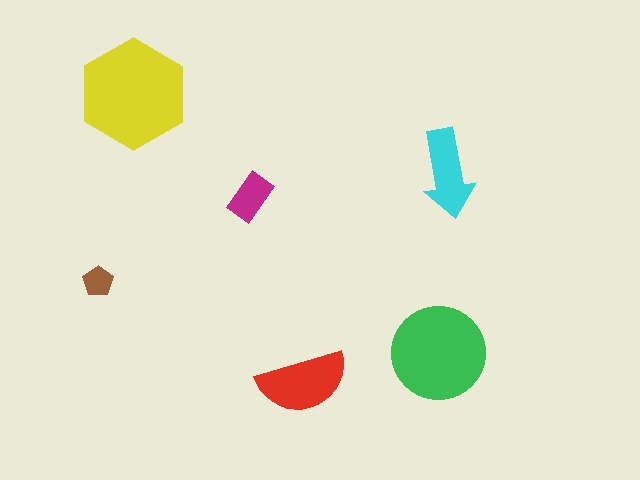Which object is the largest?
The yellow hexagon.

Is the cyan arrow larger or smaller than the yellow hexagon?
Smaller.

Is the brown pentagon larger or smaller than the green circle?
Smaller.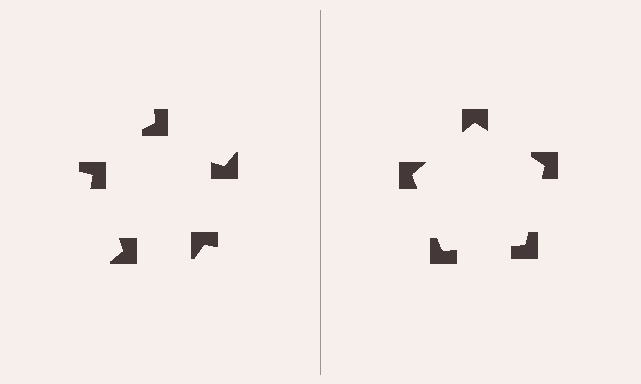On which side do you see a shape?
An illusory pentagon appears on the right side. On the left side the wedge cuts are rotated, so no coherent shape forms.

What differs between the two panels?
The notched squares are positioned identically on both sides; only the wedge orientations differ. On the right they align to a pentagon; on the left they are misaligned.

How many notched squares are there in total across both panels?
10 — 5 on each side.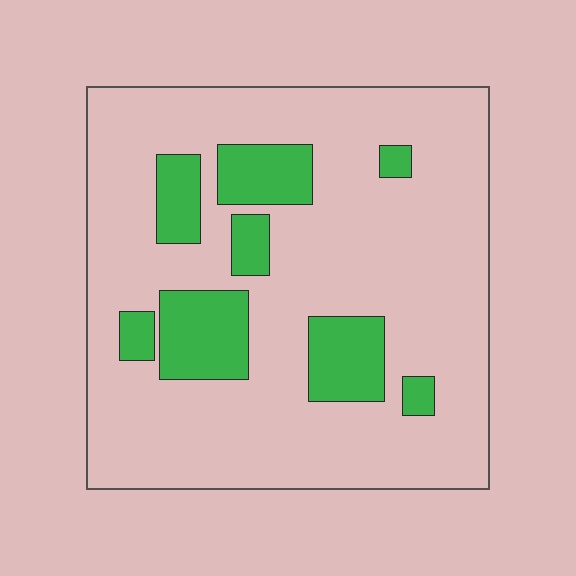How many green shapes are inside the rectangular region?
8.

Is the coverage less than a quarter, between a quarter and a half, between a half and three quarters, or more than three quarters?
Less than a quarter.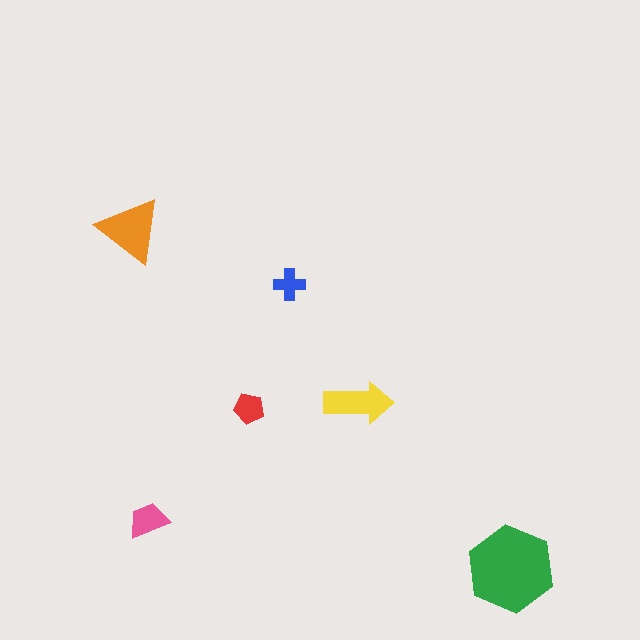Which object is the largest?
The green hexagon.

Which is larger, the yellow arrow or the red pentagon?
The yellow arrow.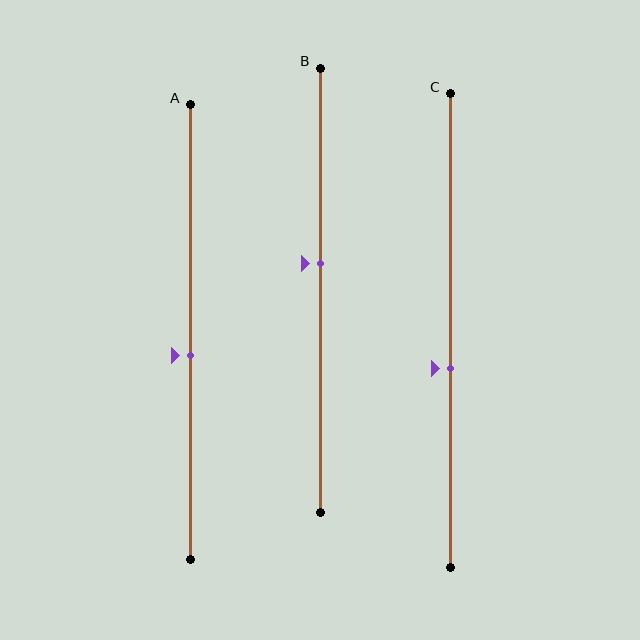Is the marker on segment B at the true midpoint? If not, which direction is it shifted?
No, the marker on segment B is shifted upward by about 6% of the segment length.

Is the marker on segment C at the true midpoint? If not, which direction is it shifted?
No, the marker on segment C is shifted downward by about 8% of the segment length.